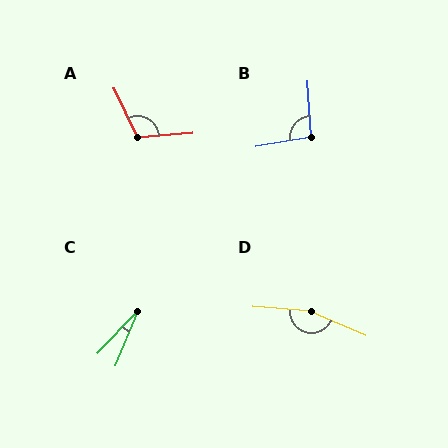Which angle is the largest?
D, at approximately 161 degrees.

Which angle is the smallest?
C, at approximately 21 degrees.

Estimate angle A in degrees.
Approximately 111 degrees.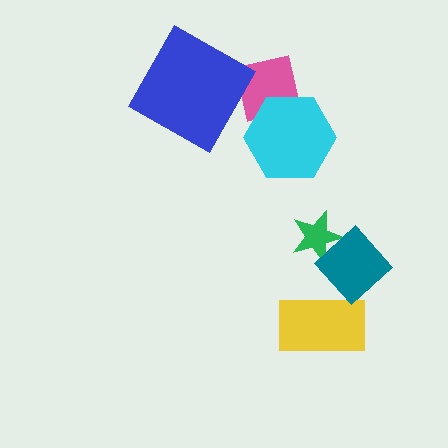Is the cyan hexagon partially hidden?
No, no other shape covers it.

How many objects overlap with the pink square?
2 objects overlap with the pink square.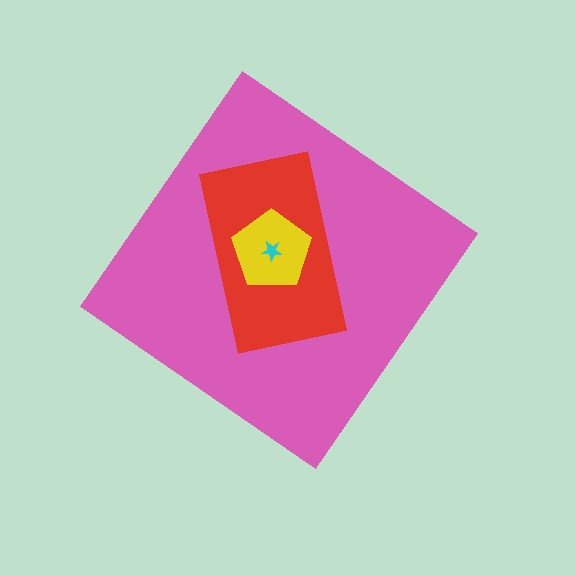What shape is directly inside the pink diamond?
The red rectangle.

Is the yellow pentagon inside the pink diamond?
Yes.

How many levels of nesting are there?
4.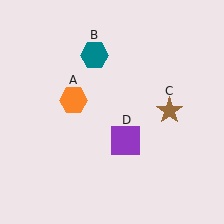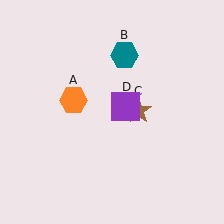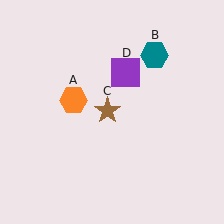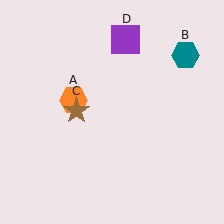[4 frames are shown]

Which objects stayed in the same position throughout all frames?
Orange hexagon (object A) remained stationary.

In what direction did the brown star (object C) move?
The brown star (object C) moved left.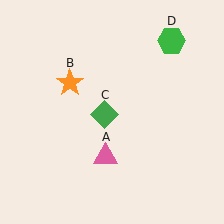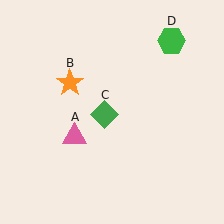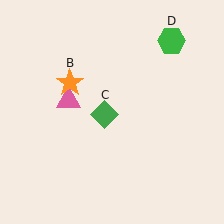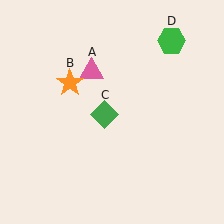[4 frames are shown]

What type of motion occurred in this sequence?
The pink triangle (object A) rotated clockwise around the center of the scene.